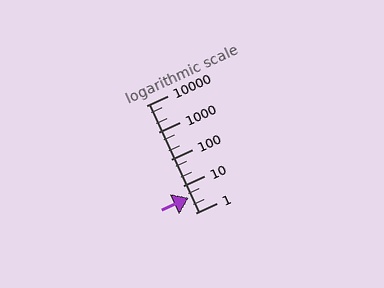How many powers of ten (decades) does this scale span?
The scale spans 4 decades, from 1 to 10000.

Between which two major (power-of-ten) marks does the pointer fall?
The pointer is between 1 and 10.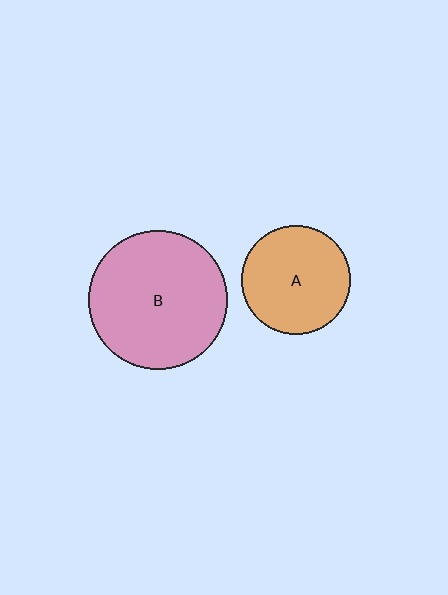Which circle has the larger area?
Circle B (pink).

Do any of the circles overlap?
No, none of the circles overlap.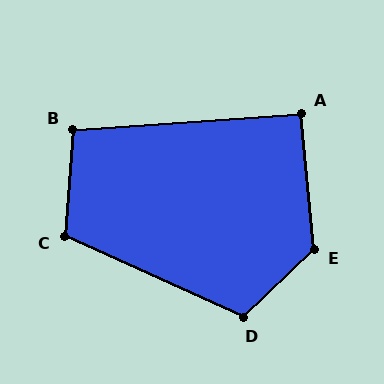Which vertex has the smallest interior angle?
A, at approximately 91 degrees.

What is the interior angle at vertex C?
Approximately 110 degrees (obtuse).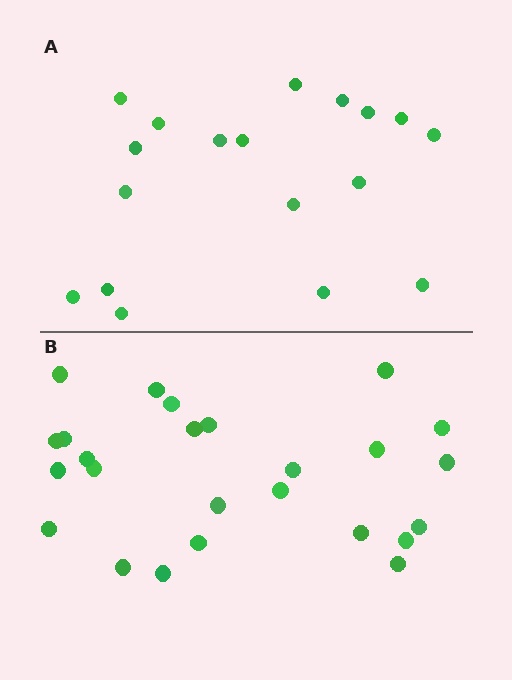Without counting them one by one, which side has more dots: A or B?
Region B (the bottom region) has more dots.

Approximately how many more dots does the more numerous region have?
Region B has roughly 8 or so more dots than region A.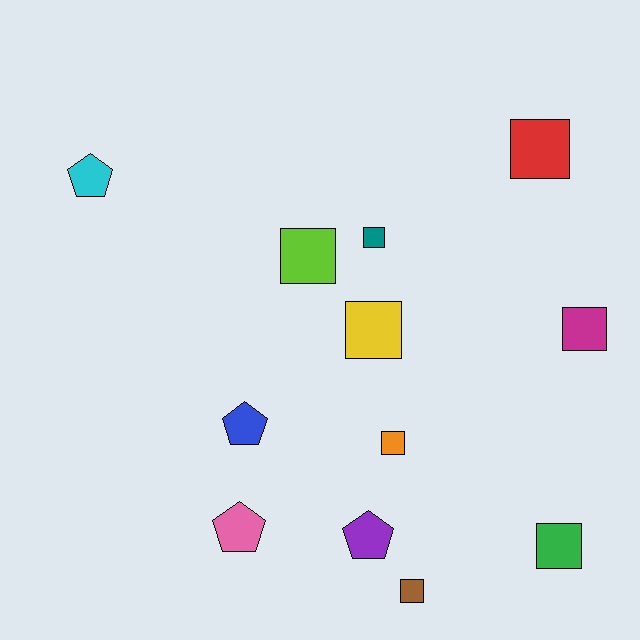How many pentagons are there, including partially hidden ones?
There are 4 pentagons.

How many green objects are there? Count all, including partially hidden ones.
There is 1 green object.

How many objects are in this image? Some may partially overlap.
There are 12 objects.